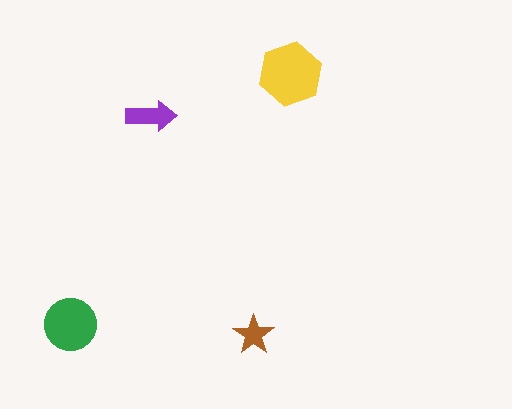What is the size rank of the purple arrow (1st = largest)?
3rd.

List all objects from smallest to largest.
The brown star, the purple arrow, the green circle, the yellow hexagon.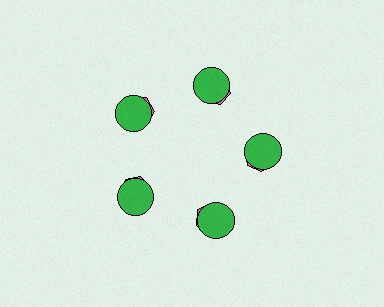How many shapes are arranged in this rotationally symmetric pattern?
There are 10 shapes, arranged in 5 groups of 2.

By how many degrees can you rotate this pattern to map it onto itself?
The pattern maps onto itself every 72 degrees of rotation.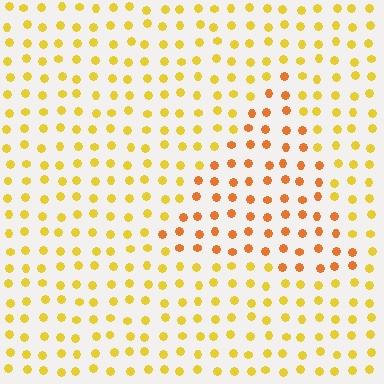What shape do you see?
I see a triangle.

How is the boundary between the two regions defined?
The boundary is defined purely by a slight shift in hue (about 29 degrees). Spacing, size, and orientation are identical on both sides.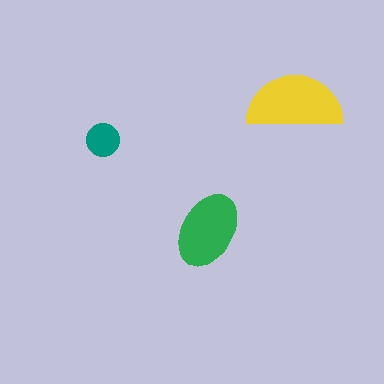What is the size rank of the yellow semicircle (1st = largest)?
1st.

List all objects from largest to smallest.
The yellow semicircle, the green ellipse, the teal circle.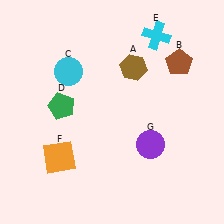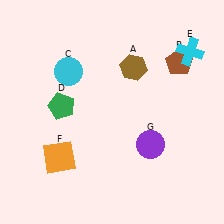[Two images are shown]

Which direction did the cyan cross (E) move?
The cyan cross (E) moved right.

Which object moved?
The cyan cross (E) moved right.